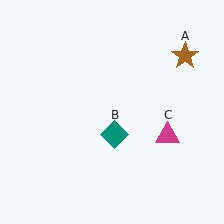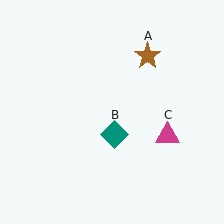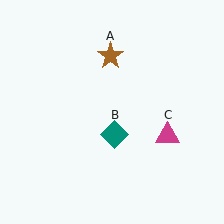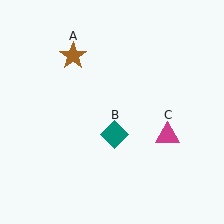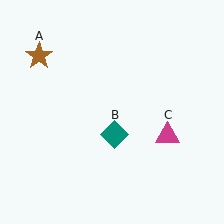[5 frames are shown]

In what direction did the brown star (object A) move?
The brown star (object A) moved left.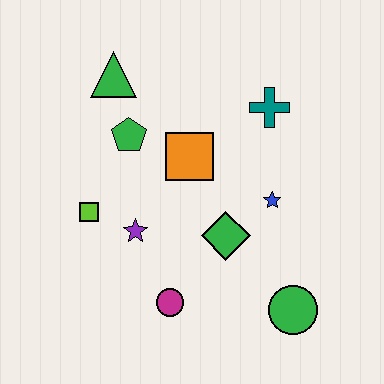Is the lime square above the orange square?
No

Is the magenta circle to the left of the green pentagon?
No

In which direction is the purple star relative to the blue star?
The purple star is to the left of the blue star.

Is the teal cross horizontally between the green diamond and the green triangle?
No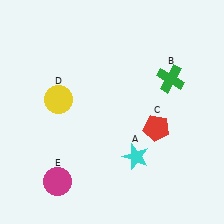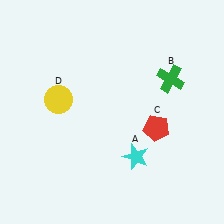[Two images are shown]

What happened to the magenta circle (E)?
The magenta circle (E) was removed in Image 2. It was in the bottom-left area of Image 1.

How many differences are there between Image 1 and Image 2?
There is 1 difference between the two images.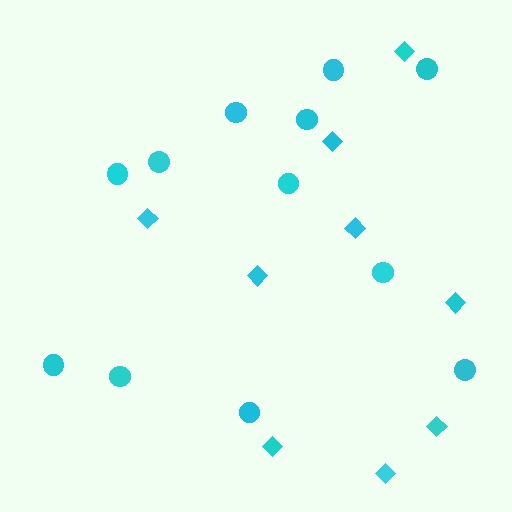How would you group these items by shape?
There are 2 groups: one group of diamonds (9) and one group of circles (12).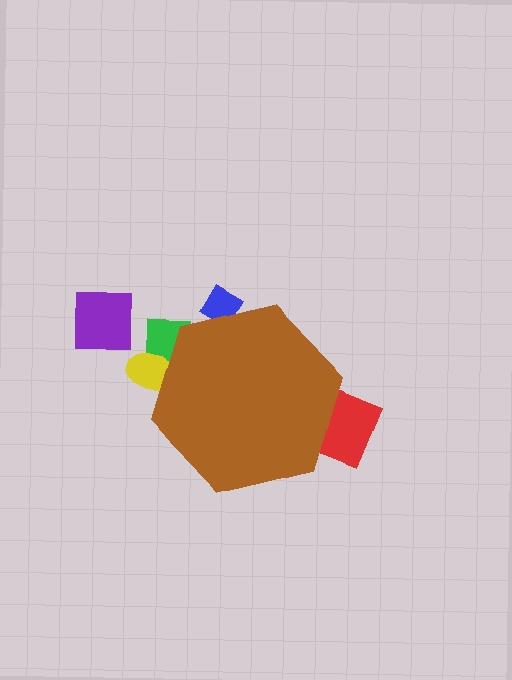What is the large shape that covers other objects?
A brown hexagon.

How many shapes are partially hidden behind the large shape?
4 shapes are partially hidden.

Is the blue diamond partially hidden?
Yes, the blue diamond is partially hidden behind the brown hexagon.